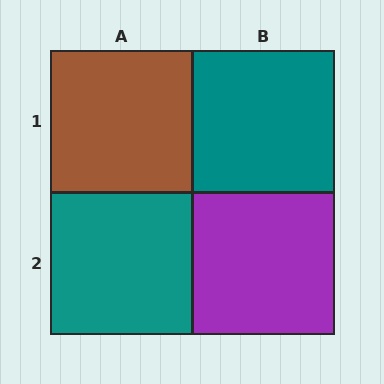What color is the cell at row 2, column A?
Teal.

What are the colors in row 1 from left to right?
Brown, teal.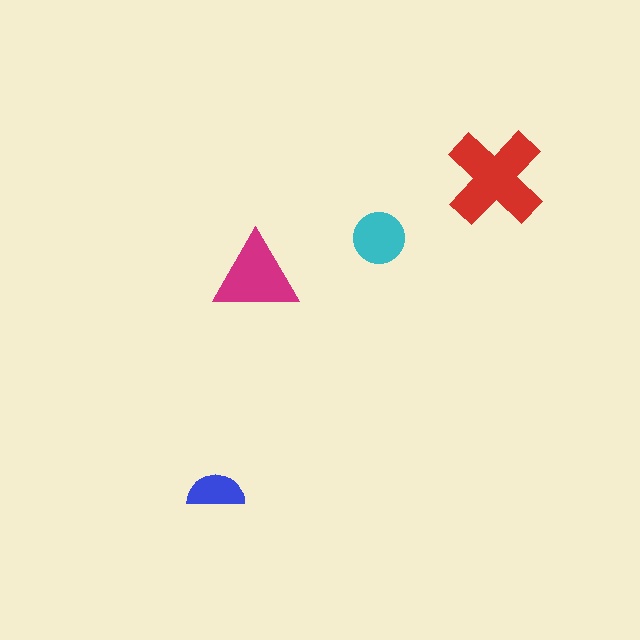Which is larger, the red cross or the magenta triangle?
The red cross.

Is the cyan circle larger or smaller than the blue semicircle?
Larger.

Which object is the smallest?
The blue semicircle.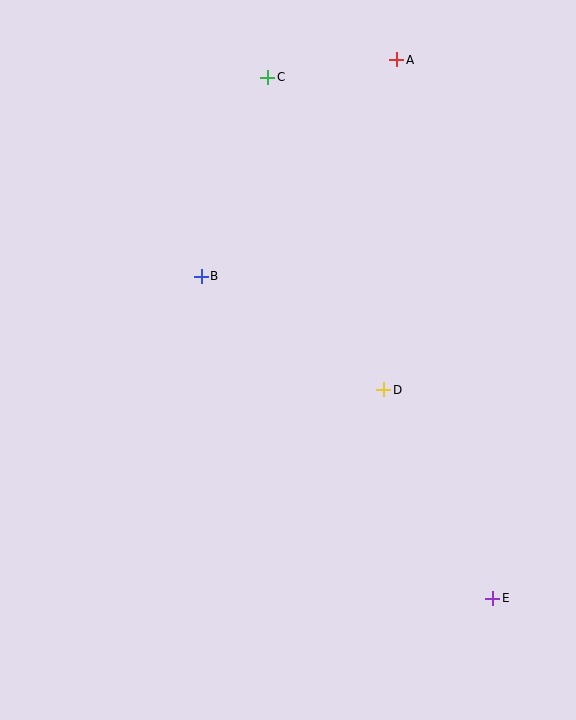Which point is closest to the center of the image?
Point D at (384, 390) is closest to the center.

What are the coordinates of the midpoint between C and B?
The midpoint between C and B is at (235, 177).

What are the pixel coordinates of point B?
Point B is at (201, 276).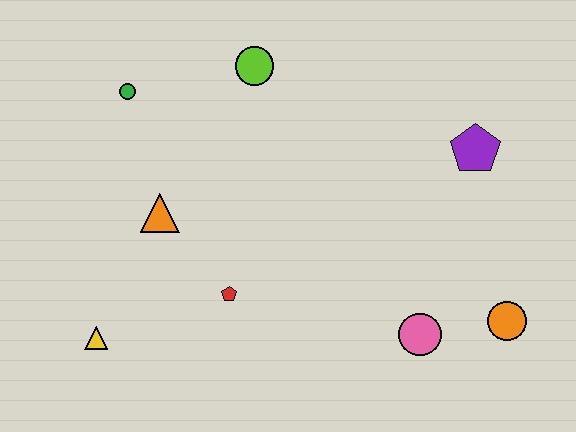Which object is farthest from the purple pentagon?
The yellow triangle is farthest from the purple pentagon.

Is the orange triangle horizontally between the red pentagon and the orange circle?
No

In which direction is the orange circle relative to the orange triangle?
The orange circle is to the right of the orange triangle.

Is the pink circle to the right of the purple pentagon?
No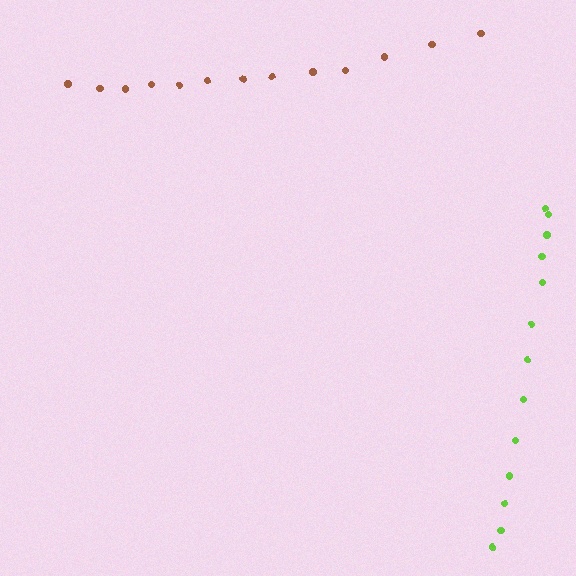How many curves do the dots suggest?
There are 2 distinct paths.